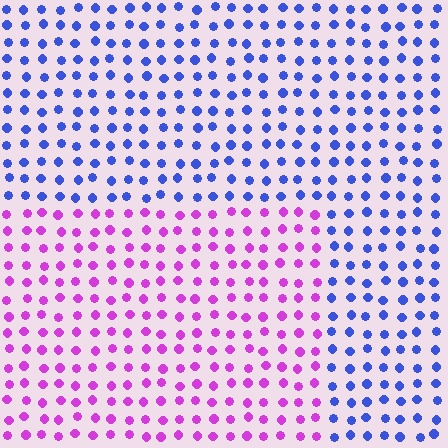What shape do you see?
I see a rectangle.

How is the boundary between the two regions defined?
The boundary is defined purely by a slight shift in hue (about 66 degrees). Spacing, size, and orientation are identical on both sides.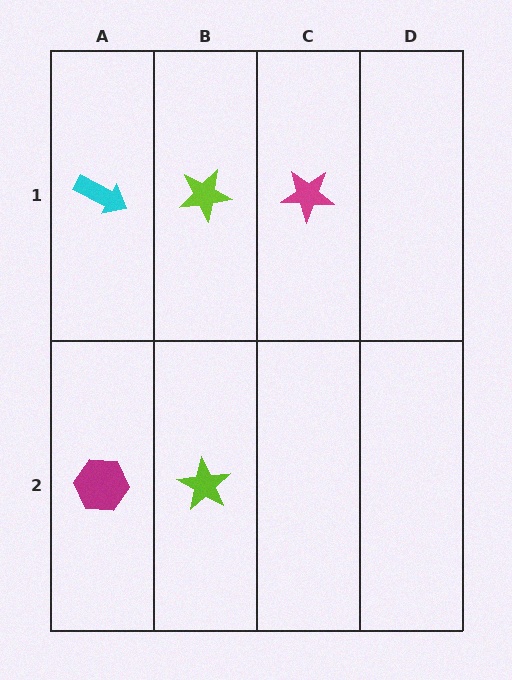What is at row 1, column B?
A lime star.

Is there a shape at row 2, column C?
No, that cell is empty.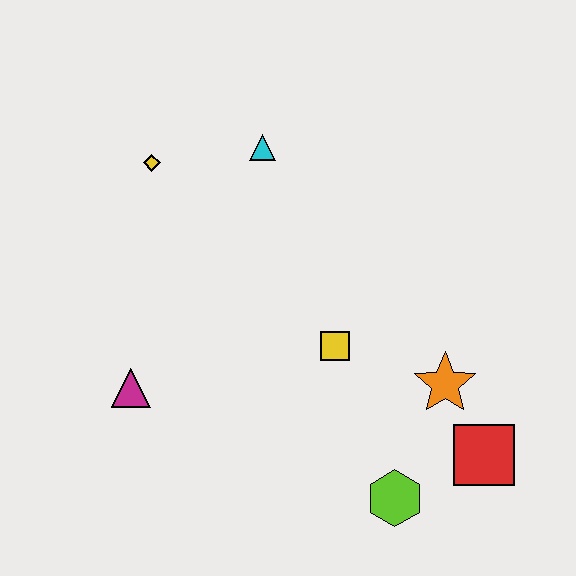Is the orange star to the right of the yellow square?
Yes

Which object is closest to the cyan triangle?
The yellow diamond is closest to the cyan triangle.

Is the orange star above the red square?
Yes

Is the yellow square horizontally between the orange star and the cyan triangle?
Yes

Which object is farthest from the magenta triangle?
The red square is farthest from the magenta triangle.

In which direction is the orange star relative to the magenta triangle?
The orange star is to the right of the magenta triangle.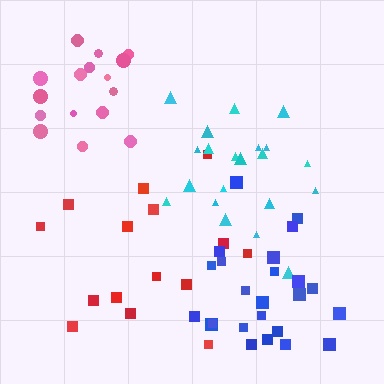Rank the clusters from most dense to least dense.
blue, pink, cyan, red.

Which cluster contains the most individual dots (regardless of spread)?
Blue (24).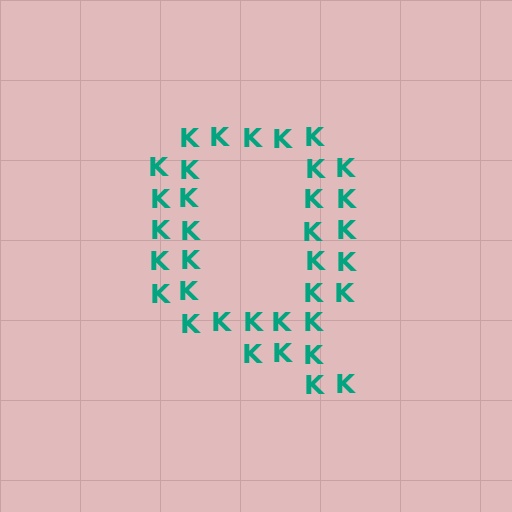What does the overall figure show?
The overall figure shows the letter Q.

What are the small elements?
The small elements are letter K's.